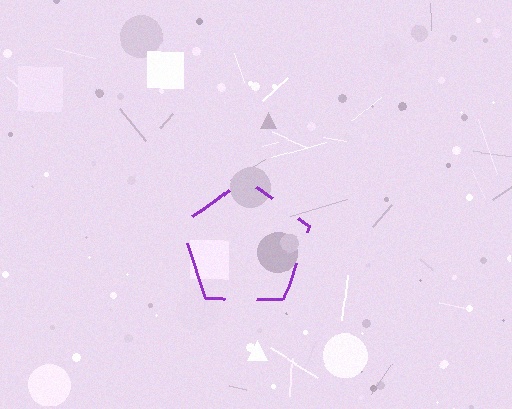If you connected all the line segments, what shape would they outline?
They would outline a pentagon.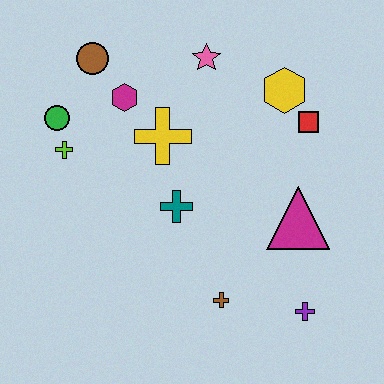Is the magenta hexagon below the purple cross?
No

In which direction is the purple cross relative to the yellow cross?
The purple cross is below the yellow cross.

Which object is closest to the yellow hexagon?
The red square is closest to the yellow hexagon.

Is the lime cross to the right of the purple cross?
No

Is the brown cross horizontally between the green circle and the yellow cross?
No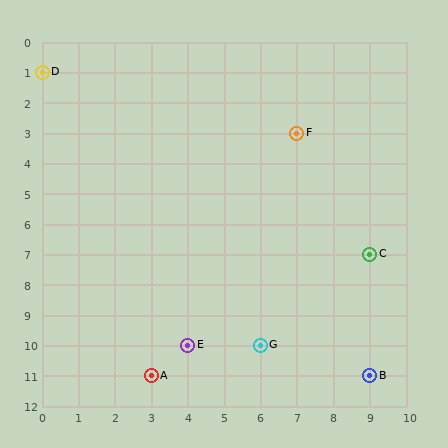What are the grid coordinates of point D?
Point D is at grid coordinates (0, 1).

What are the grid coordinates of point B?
Point B is at grid coordinates (9, 11).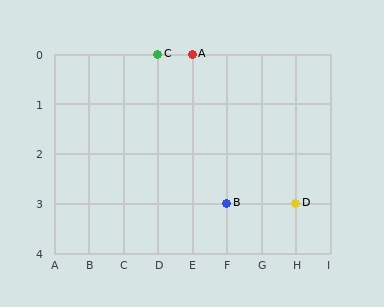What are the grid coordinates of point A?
Point A is at grid coordinates (E, 0).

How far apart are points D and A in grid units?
Points D and A are 3 columns and 3 rows apart (about 4.2 grid units diagonally).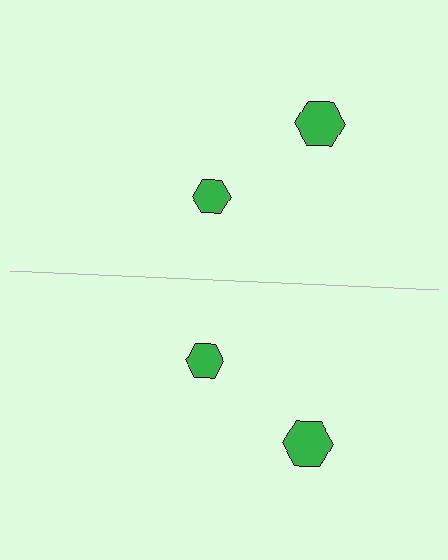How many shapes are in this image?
There are 4 shapes in this image.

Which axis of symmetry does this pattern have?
The pattern has a horizontal axis of symmetry running through the center of the image.